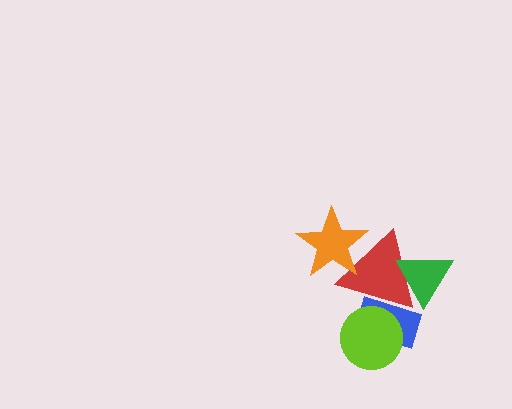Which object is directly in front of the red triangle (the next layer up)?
The green triangle is directly in front of the red triangle.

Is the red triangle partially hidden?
Yes, it is partially covered by another shape.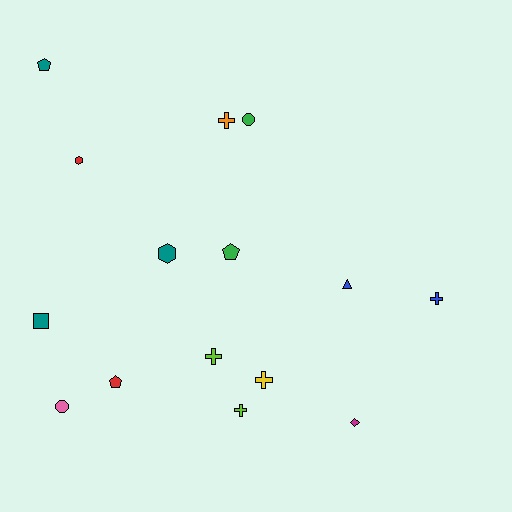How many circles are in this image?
There are 2 circles.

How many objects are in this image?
There are 15 objects.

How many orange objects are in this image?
There is 1 orange object.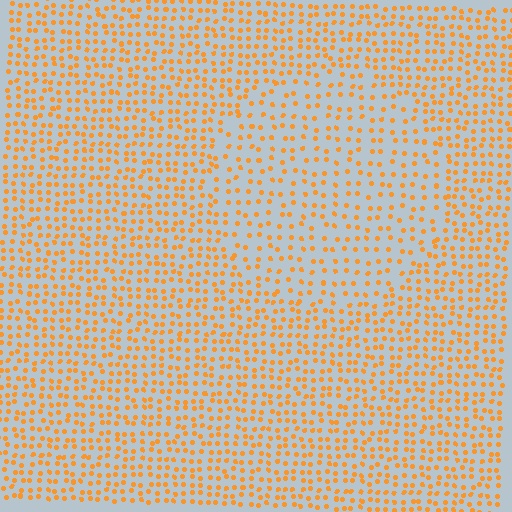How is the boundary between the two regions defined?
The boundary is defined by a change in element density (approximately 1.7x ratio). All elements are the same color, size, and shape.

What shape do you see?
I see a circle.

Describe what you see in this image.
The image contains small orange elements arranged at two different densities. A circle-shaped region is visible where the elements are less densely packed than the surrounding area.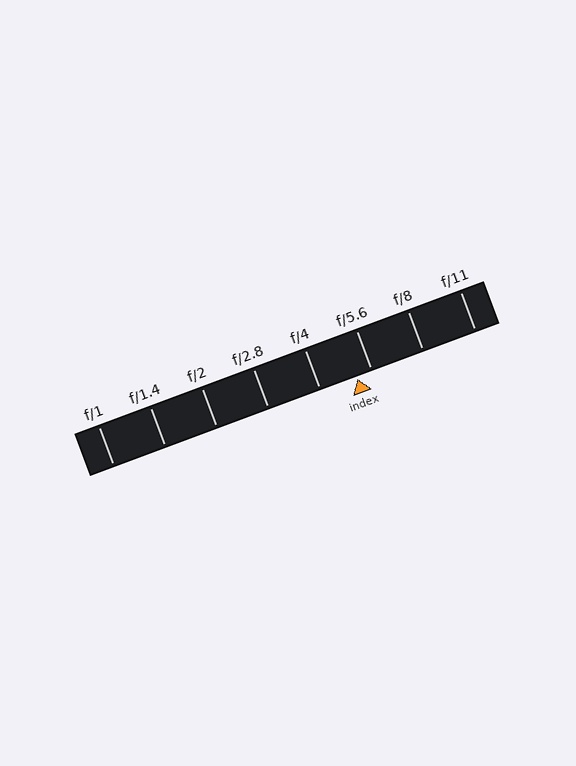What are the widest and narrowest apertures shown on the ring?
The widest aperture shown is f/1 and the narrowest is f/11.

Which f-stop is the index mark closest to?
The index mark is closest to f/5.6.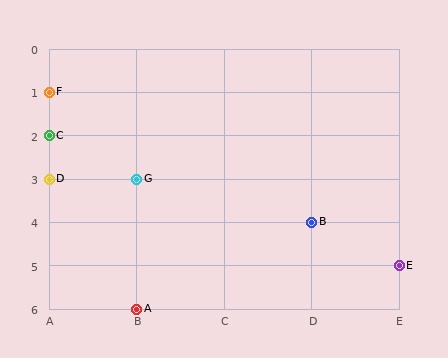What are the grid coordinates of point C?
Point C is at grid coordinates (A, 2).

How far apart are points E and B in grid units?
Points E and B are 1 column and 1 row apart (about 1.4 grid units diagonally).